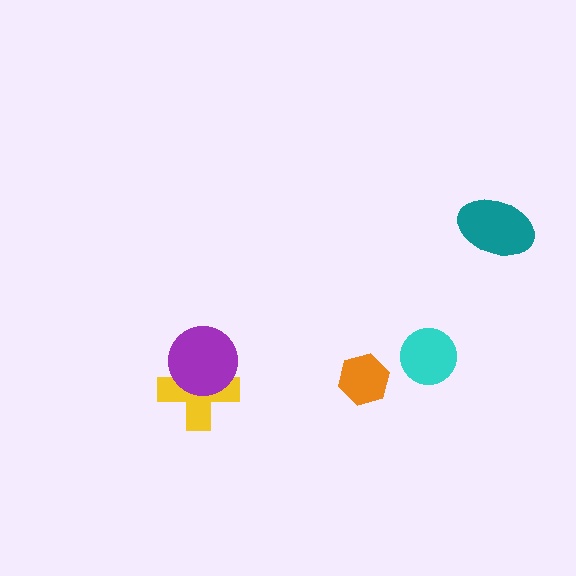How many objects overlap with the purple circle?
1 object overlaps with the purple circle.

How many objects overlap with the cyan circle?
0 objects overlap with the cyan circle.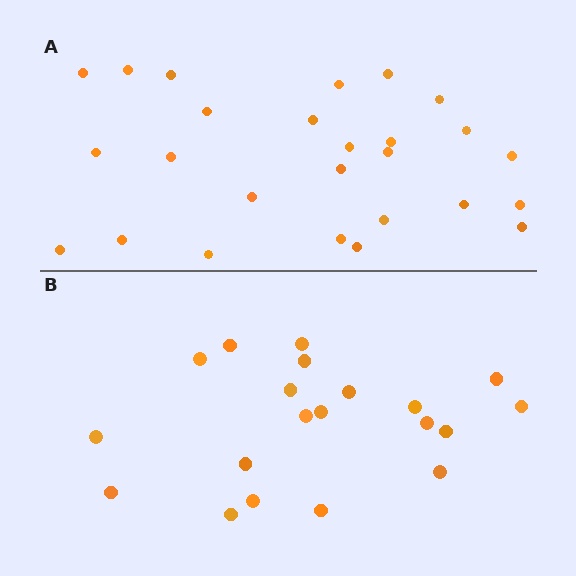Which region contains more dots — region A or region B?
Region A (the top region) has more dots.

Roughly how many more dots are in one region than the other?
Region A has about 6 more dots than region B.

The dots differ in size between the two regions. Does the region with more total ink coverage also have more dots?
No. Region B has more total ink coverage because its dots are larger, but region A actually contains more individual dots. Total area can be misleading — the number of items is what matters here.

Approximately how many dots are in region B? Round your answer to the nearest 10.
About 20 dots.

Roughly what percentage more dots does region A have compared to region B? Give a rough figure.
About 30% more.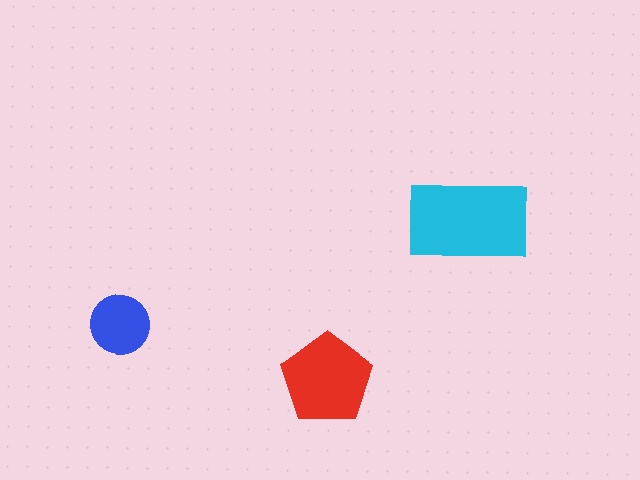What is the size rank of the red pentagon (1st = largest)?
2nd.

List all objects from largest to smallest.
The cyan rectangle, the red pentagon, the blue circle.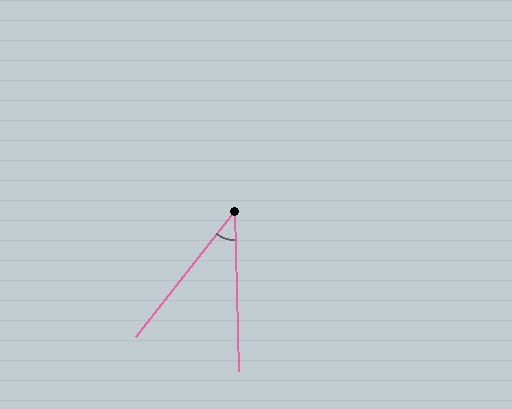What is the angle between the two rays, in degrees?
Approximately 40 degrees.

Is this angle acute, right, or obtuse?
It is acute.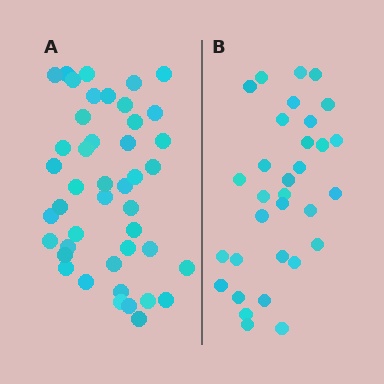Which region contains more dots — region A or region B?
Region A (the left region) has more dots.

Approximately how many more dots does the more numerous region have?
Region A has roughly 12 or so more dots than region B.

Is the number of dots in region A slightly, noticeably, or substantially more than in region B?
Region A has noticeably more, but not dramatically so. The ratio is roughly 1.4 to 1.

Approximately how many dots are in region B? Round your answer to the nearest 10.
About 30 dots. (The exact count is 32, which rounds to 30.)